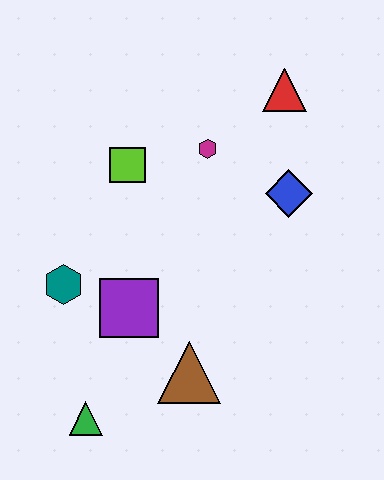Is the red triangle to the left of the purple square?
No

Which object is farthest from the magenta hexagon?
The green triangle is farthest from the magenta hexagon.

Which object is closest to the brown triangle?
The purple square is closest to the brown triangle.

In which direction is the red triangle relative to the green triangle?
The red triangle is above the green triangle.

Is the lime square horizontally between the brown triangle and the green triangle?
Yes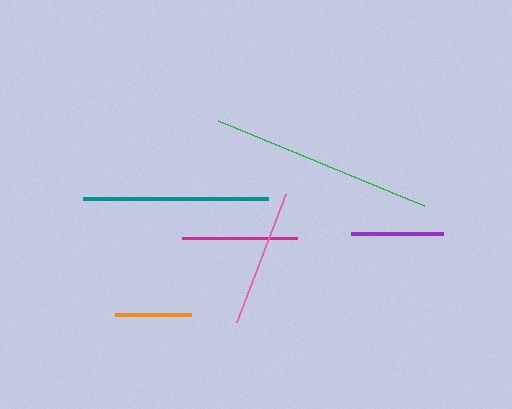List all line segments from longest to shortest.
From longest to shortest: green, teal, pink, magenta, purple, orange.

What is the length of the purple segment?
The purple segment is approximately 92 pixels long.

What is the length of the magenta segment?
The magenta segment is approximately 115 pixels long.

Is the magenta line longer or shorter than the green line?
The green line is longer than the magenta line.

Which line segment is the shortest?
The orange line is the shortest at approximately 76 pixels.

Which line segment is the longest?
The green line is the longest at approximately 223 pixels.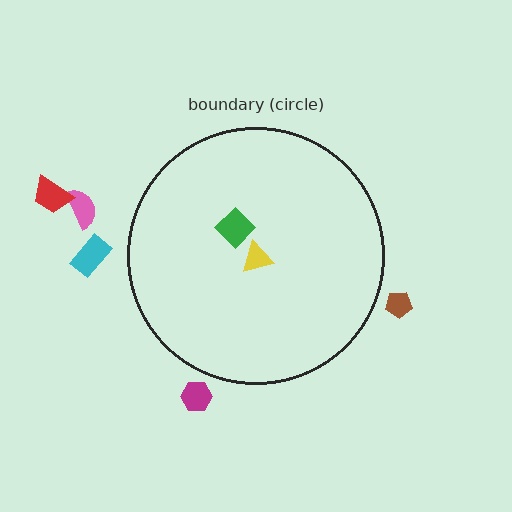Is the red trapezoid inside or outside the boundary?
Outside.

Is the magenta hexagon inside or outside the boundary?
Outside.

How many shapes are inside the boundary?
2 inside, 5 outside.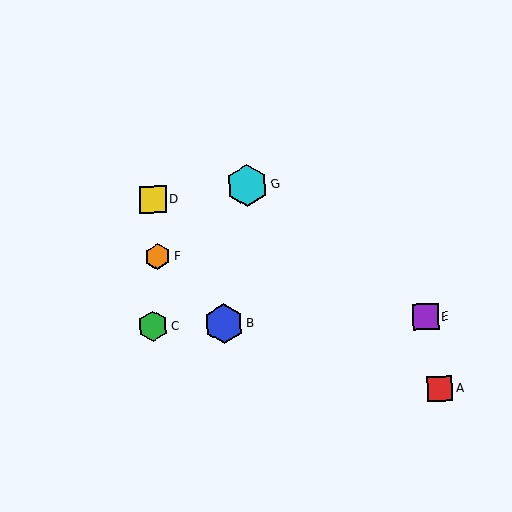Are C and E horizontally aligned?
Yes, both are at y≈326.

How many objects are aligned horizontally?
3 objects (B, C, E) are aligned horizontally.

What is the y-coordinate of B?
Object B is at y≈324.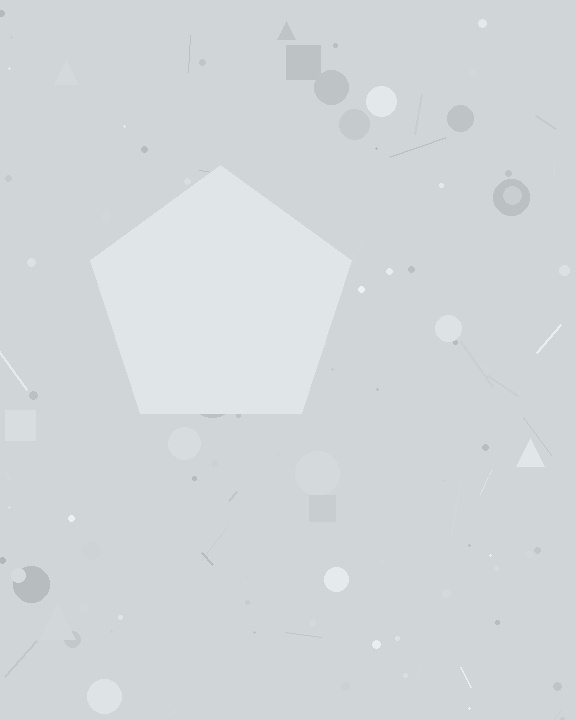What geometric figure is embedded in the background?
A pentagon is embedded in the background.